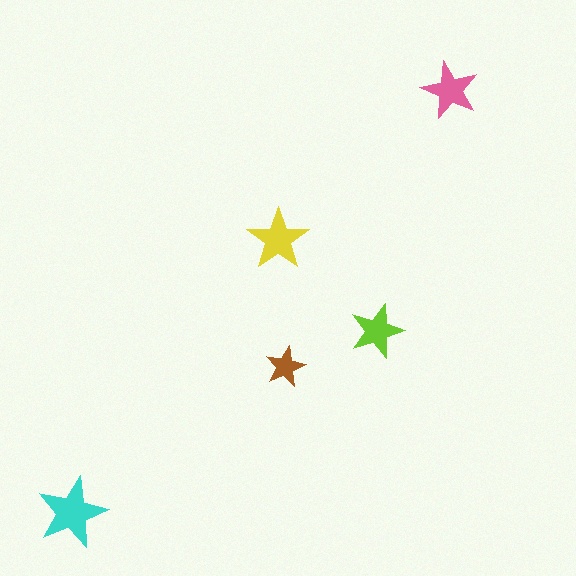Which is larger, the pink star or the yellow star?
The yellow one.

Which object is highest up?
The pink star is topmost.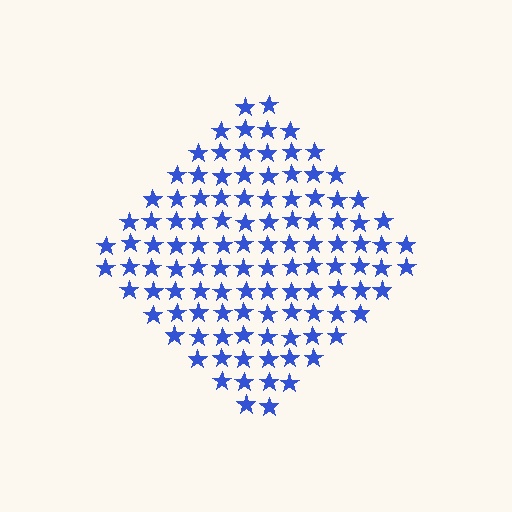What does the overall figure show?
The overall figure shows a diamond.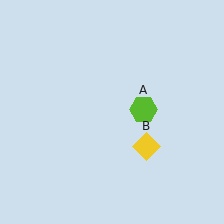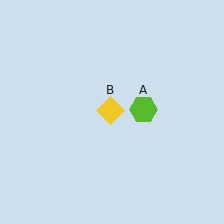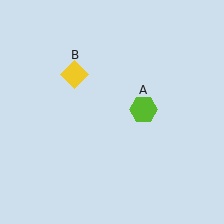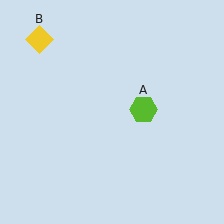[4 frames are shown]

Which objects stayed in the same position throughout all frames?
Lime hexagon (object A) remained stationary.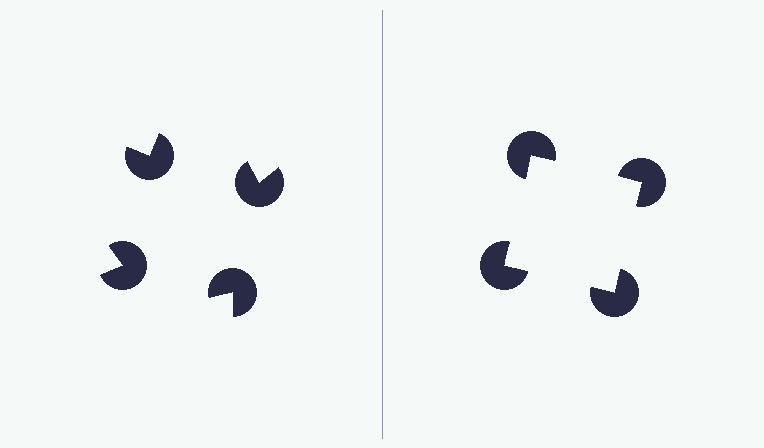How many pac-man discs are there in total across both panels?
8 — 4 on each side.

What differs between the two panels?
The pac-man discs are positioned identically on both sides; only the wedge orientations differ. On the right they align to a square; on the left they are misaligned.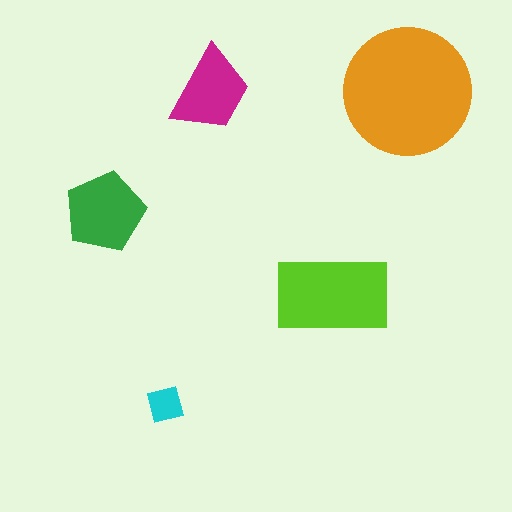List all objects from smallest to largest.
The cyan square, the magenta trapezoid, the green pentagon, the lime rectangle, the orange circle.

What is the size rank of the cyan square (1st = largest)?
5th.